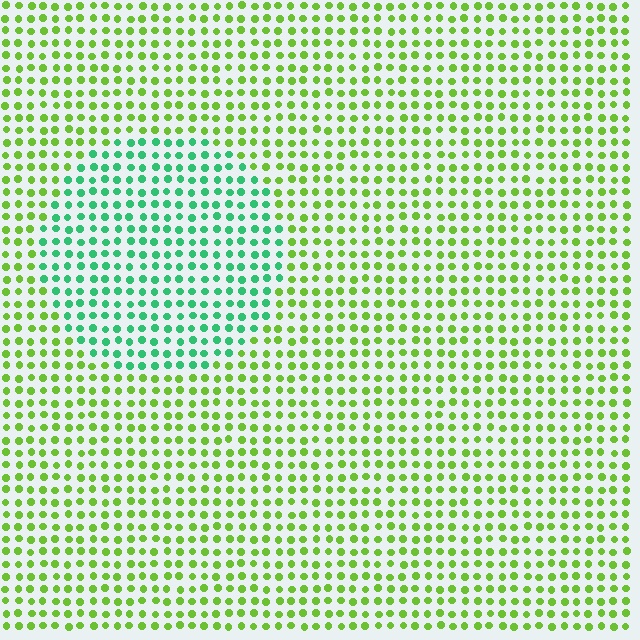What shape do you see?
I see a circle.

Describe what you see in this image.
The image is filled with small lime elements in a uniform arrangement. A circle-shaped region is visible where the elements are tinted to a slightly different hue, forming a subtle color boundary.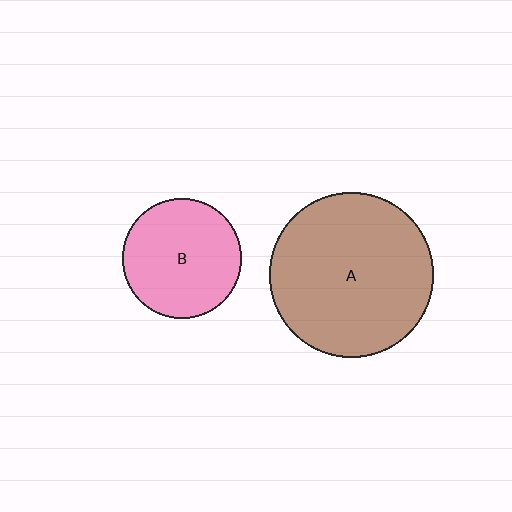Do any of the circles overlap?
No, none of the circles overlap.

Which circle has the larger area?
Circle A (brown).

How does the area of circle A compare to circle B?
Approximately 1.9 times.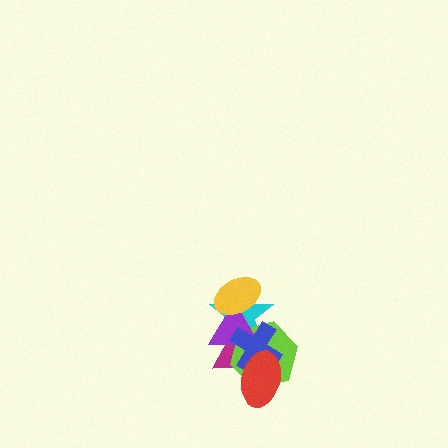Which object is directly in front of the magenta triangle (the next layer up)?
The cyan star is directly in front of the magenta triangle.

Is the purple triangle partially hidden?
Yes, it is partially covered by another shape.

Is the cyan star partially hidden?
Yes, it is partially covered by another shape.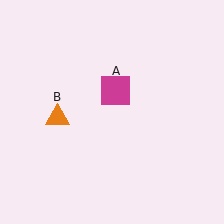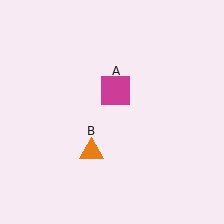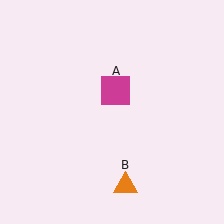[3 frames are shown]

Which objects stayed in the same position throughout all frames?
Magenta square (object A) remained stationary.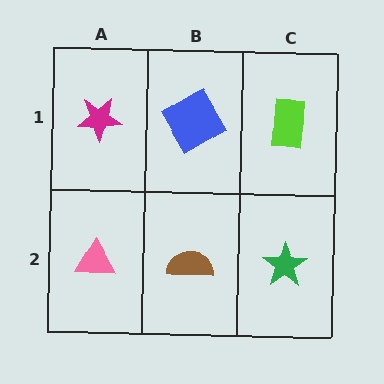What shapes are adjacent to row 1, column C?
A green star (row 2, column C), a blue diamond (row 1, column B).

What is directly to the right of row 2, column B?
A green star.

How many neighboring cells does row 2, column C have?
2.